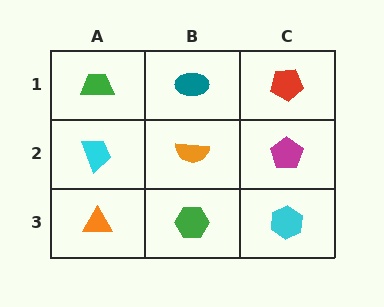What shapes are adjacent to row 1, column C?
A magenta pentagon (row 2, column C), a teal ellipse (row 1, column B).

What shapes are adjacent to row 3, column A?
A cyan trapezoid (row 2, column A), a green hexagon (row 3, column B).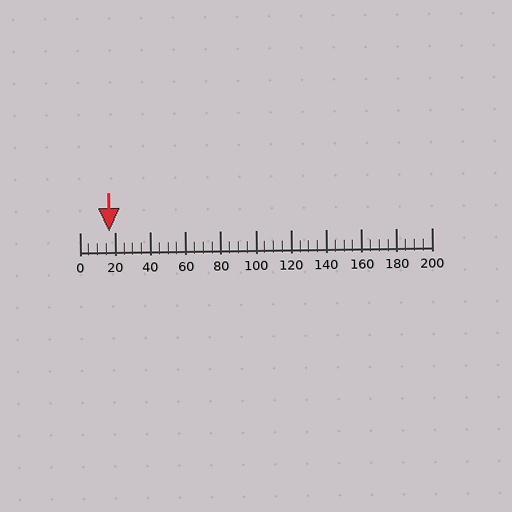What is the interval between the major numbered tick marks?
The major tick marks are spaced 20 units apart.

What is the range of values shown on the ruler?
The ruler shows values from 0 to 200.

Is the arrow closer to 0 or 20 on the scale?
The arrow is closer to 20.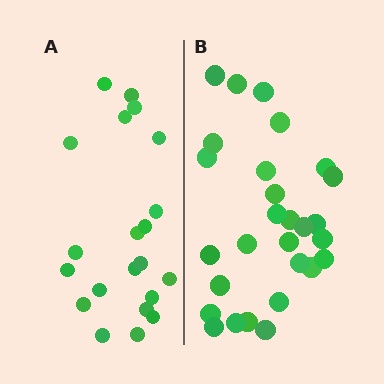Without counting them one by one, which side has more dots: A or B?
Region B (the right region) has more dots.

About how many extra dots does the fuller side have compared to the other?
Region B has roughly 8 or so more dots than region A.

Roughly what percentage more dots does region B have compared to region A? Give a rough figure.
About 35% more.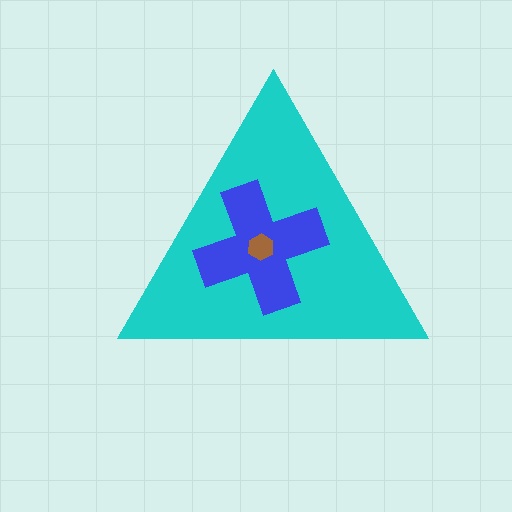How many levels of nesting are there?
3.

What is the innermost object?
The brown hexagon.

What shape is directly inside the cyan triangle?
The blue cross.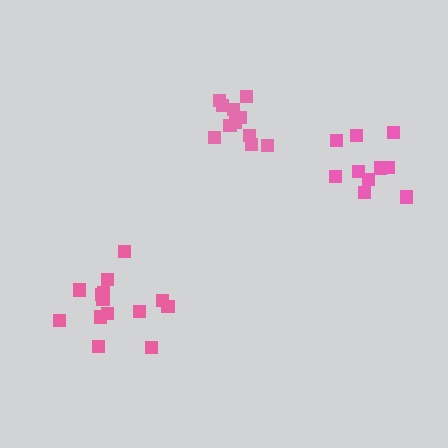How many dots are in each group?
Group 1: 14 dots, Group 2: 12 dots, Group 3: 10 dots (36 total).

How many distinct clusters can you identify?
There are 3 distinct clusters.